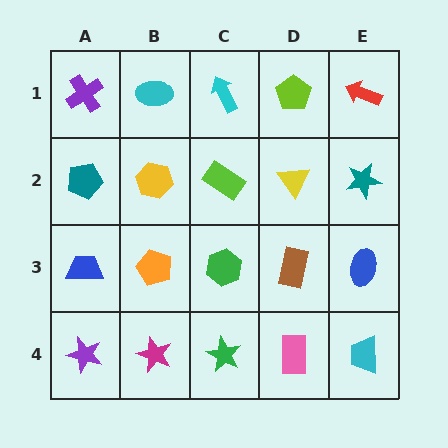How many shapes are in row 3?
5 shapes.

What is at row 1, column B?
A cyan ellipse.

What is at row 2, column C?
A lime rectangle.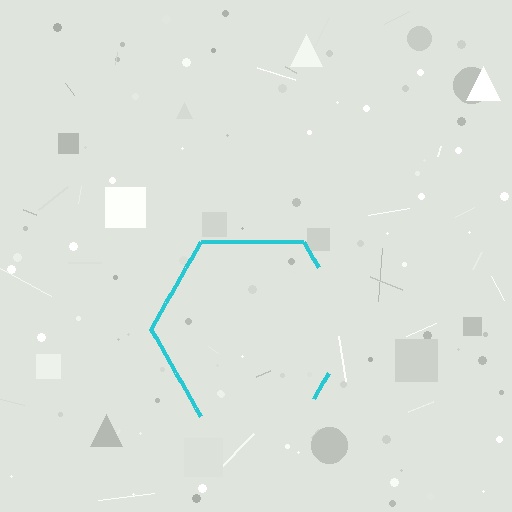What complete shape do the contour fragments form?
The contour fragments form a hexagon.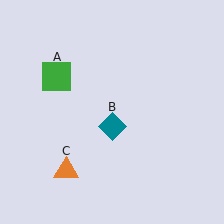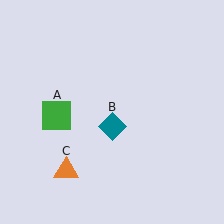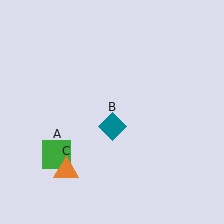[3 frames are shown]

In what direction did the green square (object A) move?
The green square (object A) moved down.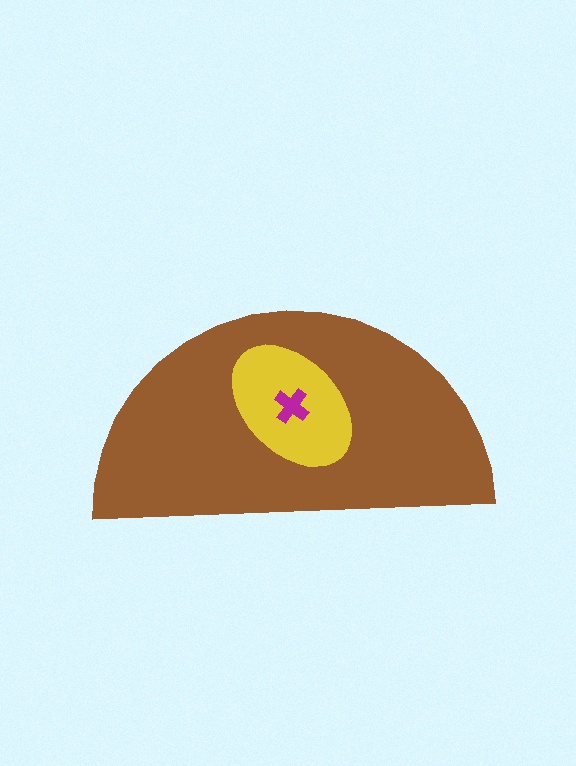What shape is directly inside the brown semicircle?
The yellow ellipse.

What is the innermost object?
The magenta cross.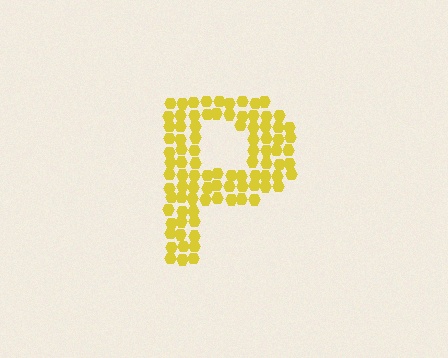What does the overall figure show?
The overall figure shows the letter P.